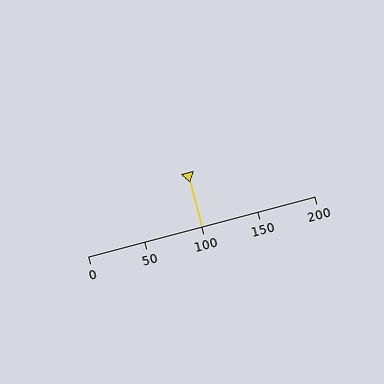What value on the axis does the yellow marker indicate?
The marker indicates approximately 100.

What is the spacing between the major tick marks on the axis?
The major ticks are spaced 50 apart.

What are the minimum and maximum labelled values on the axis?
The axis runs from 0 to 200.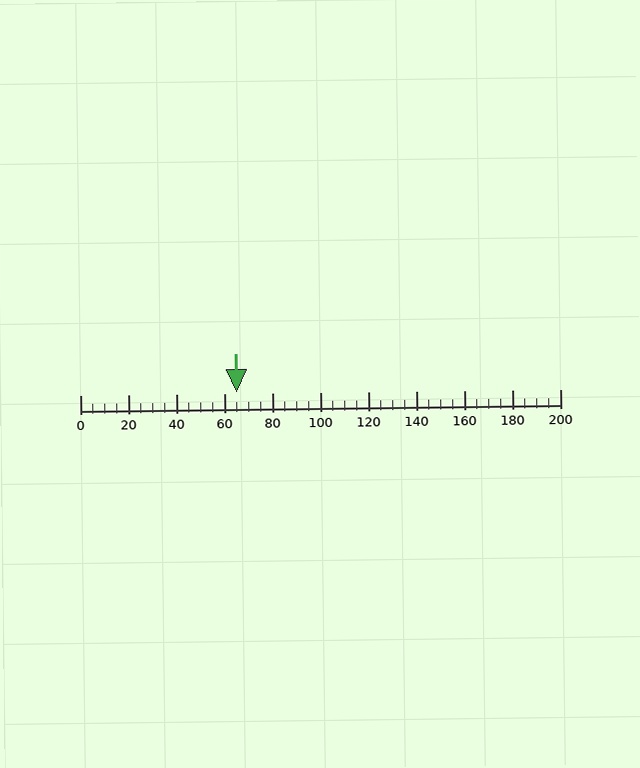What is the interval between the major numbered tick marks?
The major tick marks are spaced 20 units apart.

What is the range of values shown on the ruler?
The ruler shows values from 0 to 200.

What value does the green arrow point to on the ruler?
The green arrow points to approximately 65.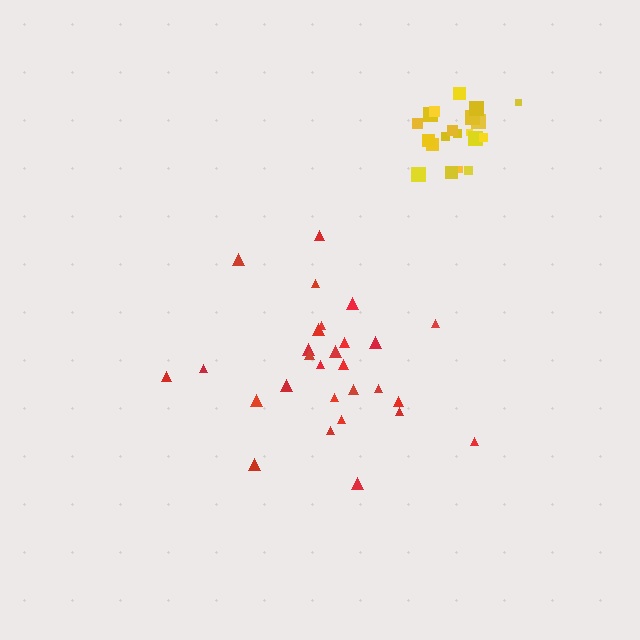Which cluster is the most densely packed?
Yellow.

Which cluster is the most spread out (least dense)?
Red.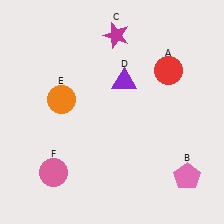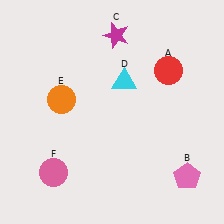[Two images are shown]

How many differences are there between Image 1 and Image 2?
There is 1 difference between the two images.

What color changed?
The triangle (D) changed from purple in Image 1 to cyan in Image 2.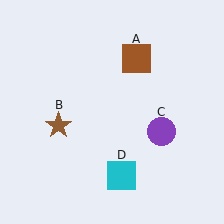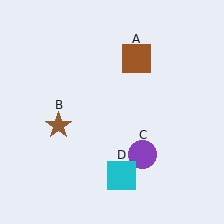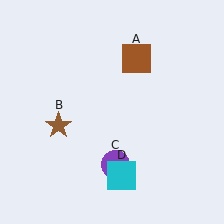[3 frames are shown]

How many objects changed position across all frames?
1 object changed position: purple circle (object C).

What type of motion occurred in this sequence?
The purple circle (object C) rotated clockwise around the center of the scene.